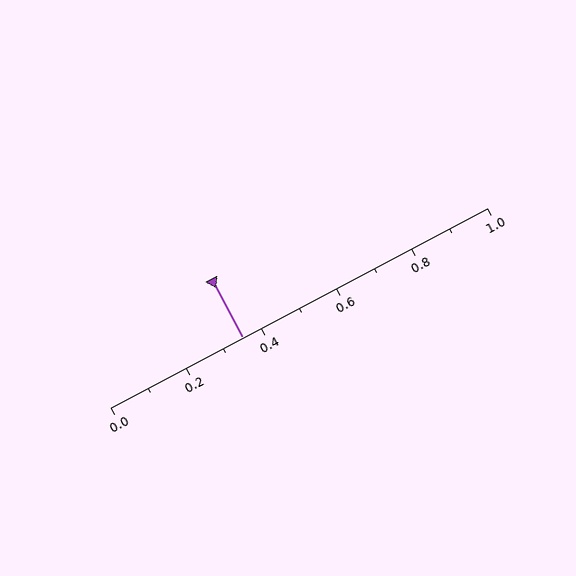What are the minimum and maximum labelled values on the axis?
The axis runs from 0.0 to 1.0.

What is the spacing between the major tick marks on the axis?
The major ticks are spaced 0.2 apart.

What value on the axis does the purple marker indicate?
The marker indicates approximately 0.35.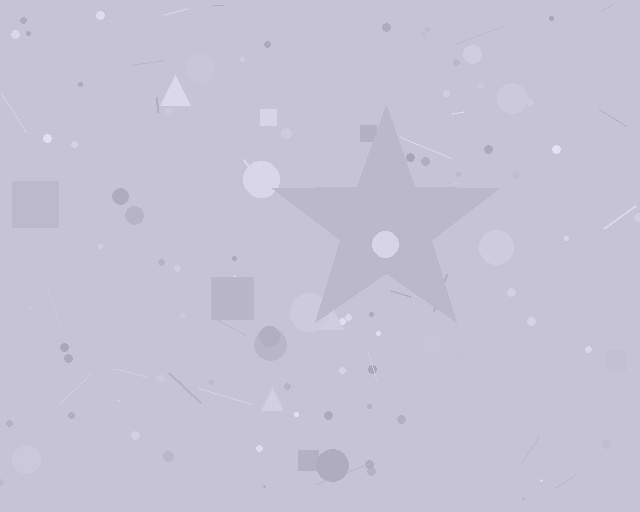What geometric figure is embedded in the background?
A star is embedded in the background.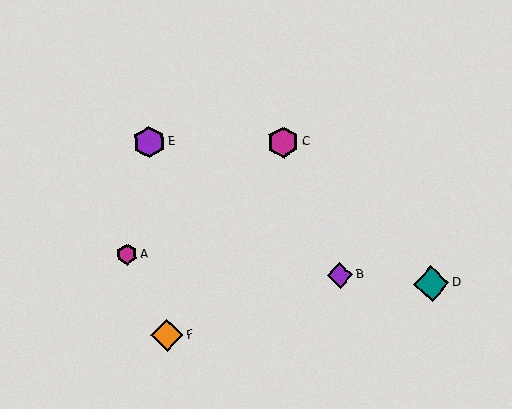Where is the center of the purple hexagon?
The center of the purple hexagon is at (149, 142).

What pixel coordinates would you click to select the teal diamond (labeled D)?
Click at (431, 284) to select the teal diamond D.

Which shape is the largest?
The teal diamond (labeled D) is the largest.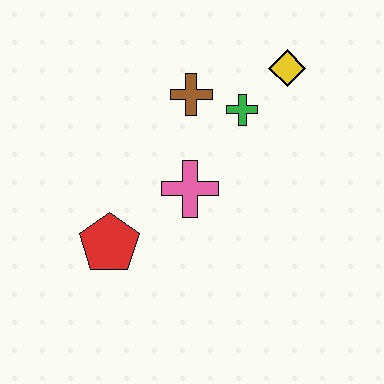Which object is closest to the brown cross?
The green cross is closest to the brown cross.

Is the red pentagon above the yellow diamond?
No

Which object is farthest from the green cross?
The red pentagon is farthest from the green cross.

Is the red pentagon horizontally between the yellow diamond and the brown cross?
No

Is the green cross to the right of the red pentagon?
Yes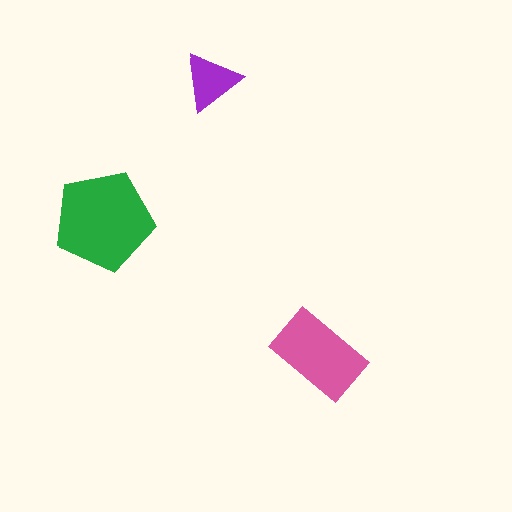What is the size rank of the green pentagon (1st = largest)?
1st.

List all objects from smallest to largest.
The purple triangle, the pink rectangle, the green pentagon.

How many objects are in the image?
There are 3 objects in the image.